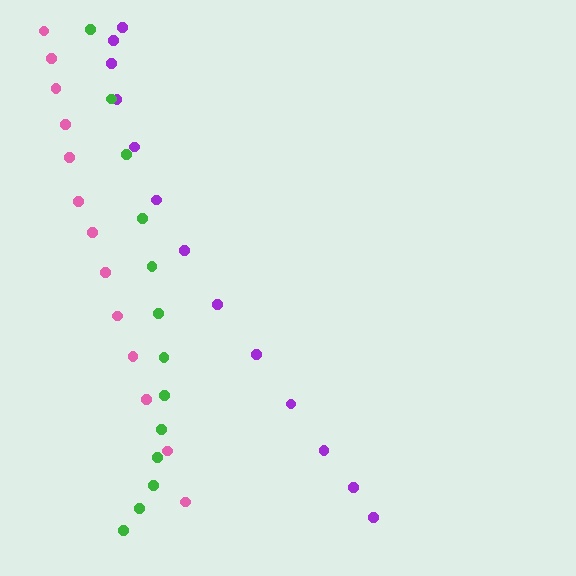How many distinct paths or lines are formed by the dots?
There are 3 distinct paths.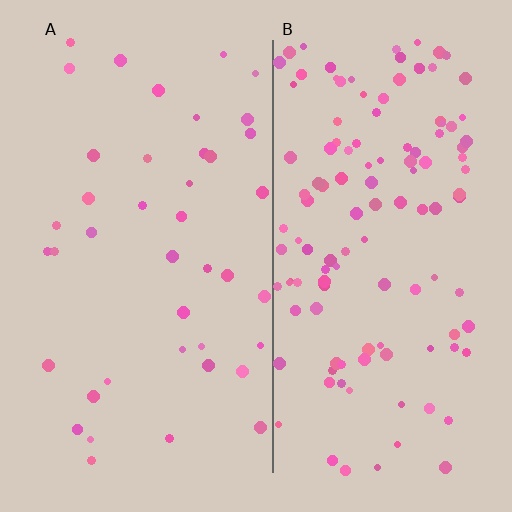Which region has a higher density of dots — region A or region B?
B (the right).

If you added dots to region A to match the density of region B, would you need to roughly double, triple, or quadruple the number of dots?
Approximately triple.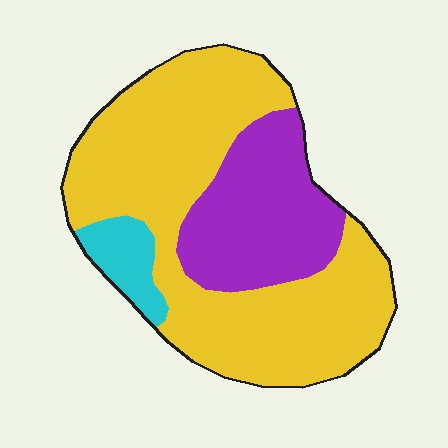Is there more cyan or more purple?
Purple.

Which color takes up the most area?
Yellow, at roughly 65%.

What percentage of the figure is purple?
Purple covers around 25% of the figure.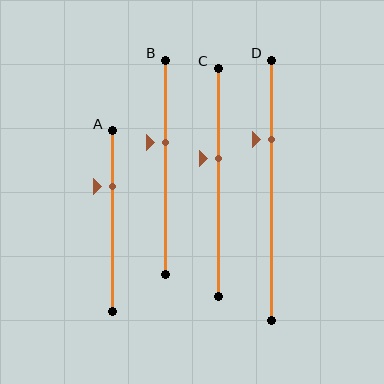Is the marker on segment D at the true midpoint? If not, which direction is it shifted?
No, the marker on segment D is shifted upward by about 20% of the segment length.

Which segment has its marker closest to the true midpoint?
Segment C has its marker closest to the true midpoint.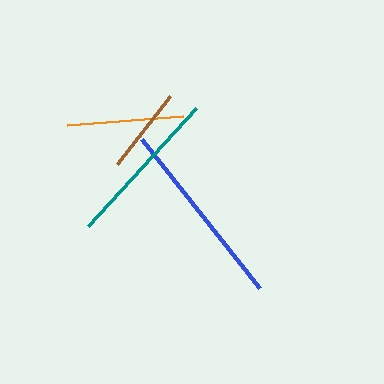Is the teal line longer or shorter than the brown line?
The teal line is longer than the brown line.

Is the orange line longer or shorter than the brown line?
The orange line is longer than the brown line.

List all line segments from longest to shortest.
From longest to shortest: blue, teal, orange, brown.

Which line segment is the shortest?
The brown line is the shortest at approximately 87 pixels.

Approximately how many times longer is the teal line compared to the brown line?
The teal line is approximately 1.9 times the length of the brown line.